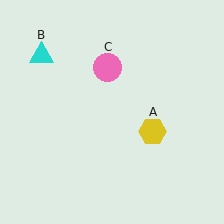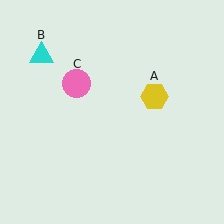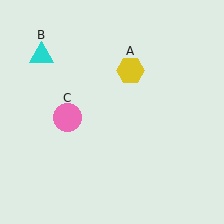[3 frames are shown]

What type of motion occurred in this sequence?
The yellow hexagon (object A), pink circle (object C) rotated counterclockwise around the center of the scene.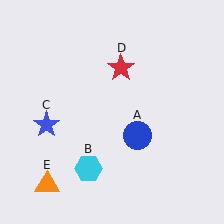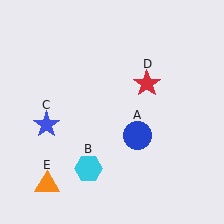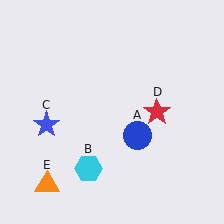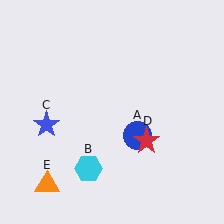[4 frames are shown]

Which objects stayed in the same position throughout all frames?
Blue circle (object A) and cyan hexagon (object B) and blue star (object C) and orange triangle (object E) remained stationary.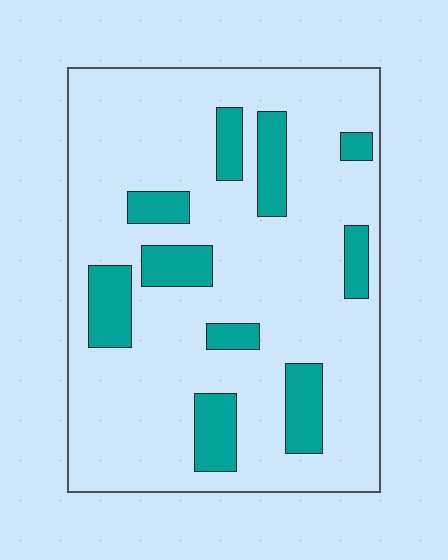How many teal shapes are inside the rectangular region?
10.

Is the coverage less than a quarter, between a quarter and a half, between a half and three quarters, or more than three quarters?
Less than a quarter.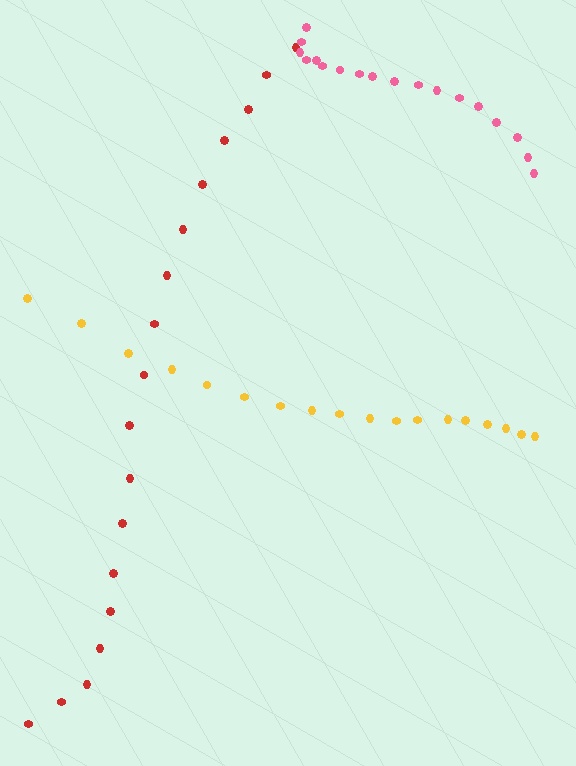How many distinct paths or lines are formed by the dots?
There are 3 distinct paths.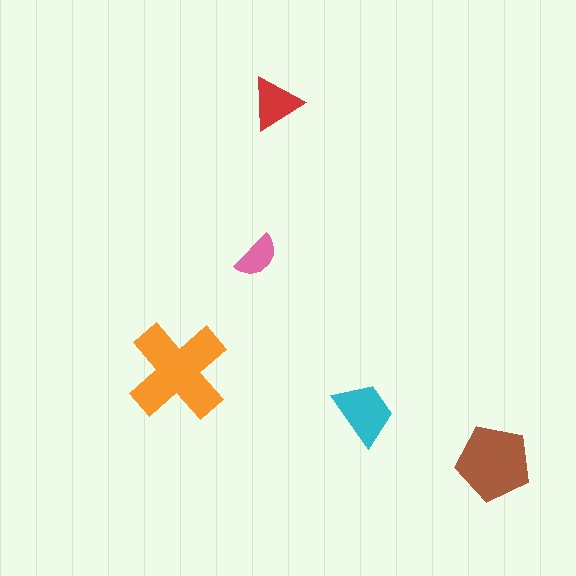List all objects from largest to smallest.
The orange cross, the brown pentagon, the cyan trapezoid, the red triangle, the pink semicircle.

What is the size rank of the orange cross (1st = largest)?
1st.